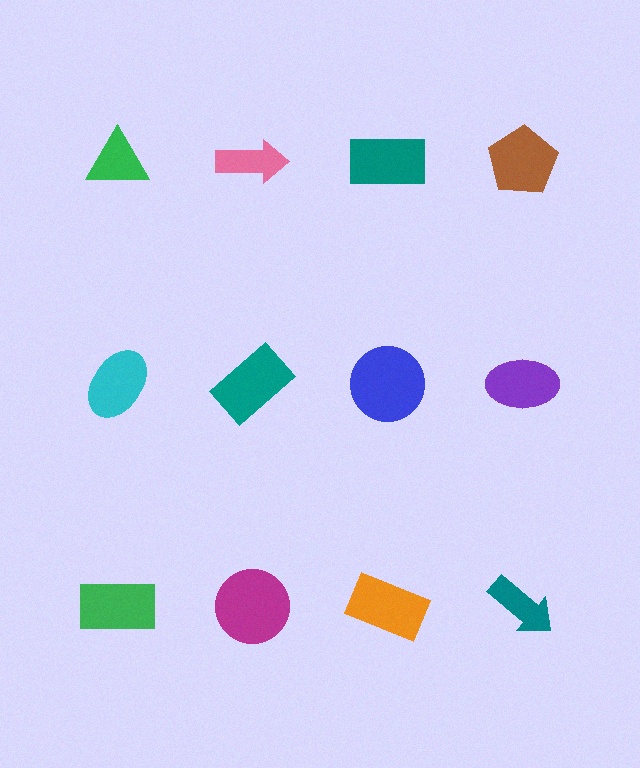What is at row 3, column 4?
A teal arrow.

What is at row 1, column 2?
A pink arrow.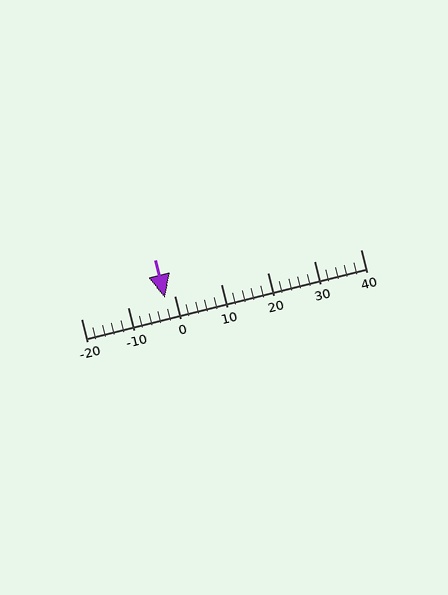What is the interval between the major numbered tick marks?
The major tick marks are spaced 10 units apart.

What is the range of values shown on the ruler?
The ruler shows values from -20 to 40.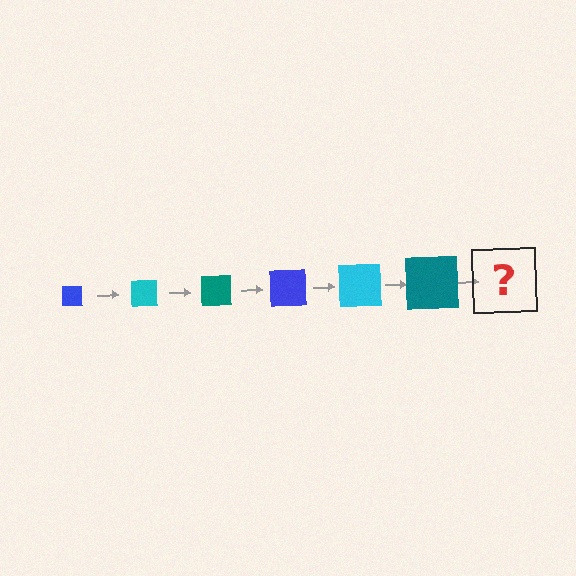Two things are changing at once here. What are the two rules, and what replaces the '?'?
The two rules are that the square grows larger each step and the color cycles through blue, cyan, and teal. The '?' should be a blue square, larger than the previous one.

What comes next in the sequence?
The next element should be a blue square, larger than the previous one.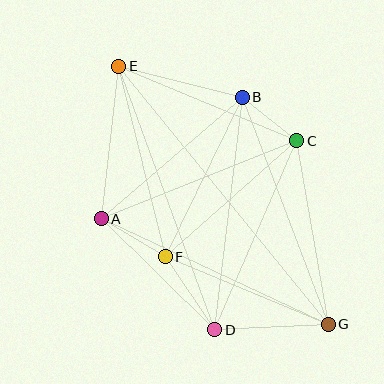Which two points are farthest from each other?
Points E and G are farthest from each other.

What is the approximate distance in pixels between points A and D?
The distance between A and D is approximately 159 pixels.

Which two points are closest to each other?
Points B and C are closest to each other.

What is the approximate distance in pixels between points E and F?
The distance between E and F is approximately 196 pixels.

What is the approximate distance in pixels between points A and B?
The distance between A and B is approximately 186 pixels.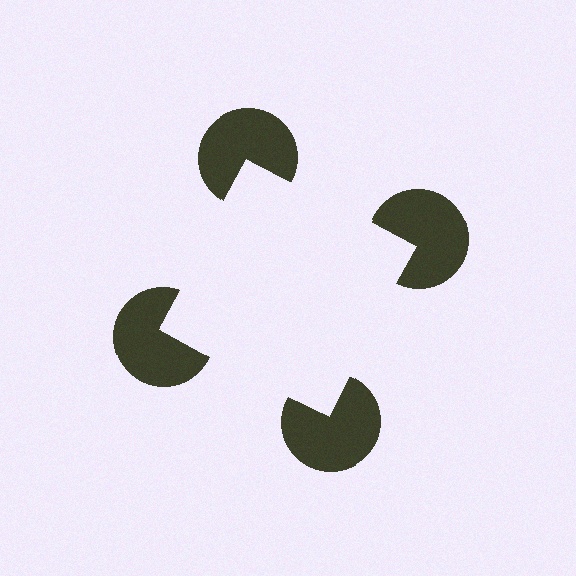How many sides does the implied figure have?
4 sides.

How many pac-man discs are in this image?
There are 4 — one at each vertex of the illusory square.